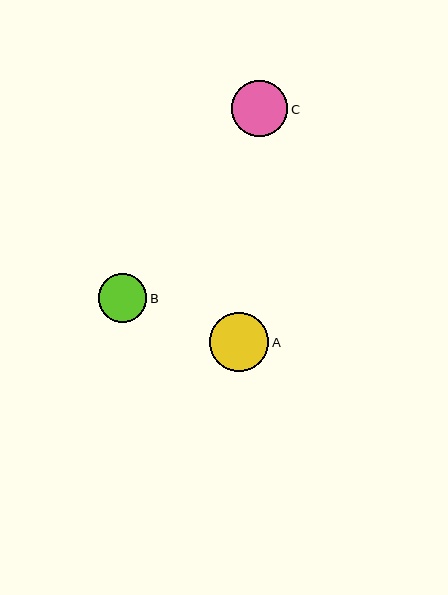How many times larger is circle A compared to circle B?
Circle A is approximately 1.2 times the size of circle B.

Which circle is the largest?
Circle A is the largest with a size of approximately 59 pixels.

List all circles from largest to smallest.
From largest to smallest: A, C, B.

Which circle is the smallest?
Circle B is the smallest with a size of approximately 49 pixels.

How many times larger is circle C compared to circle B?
Circle C is approximately 1.1 times the size of circle B.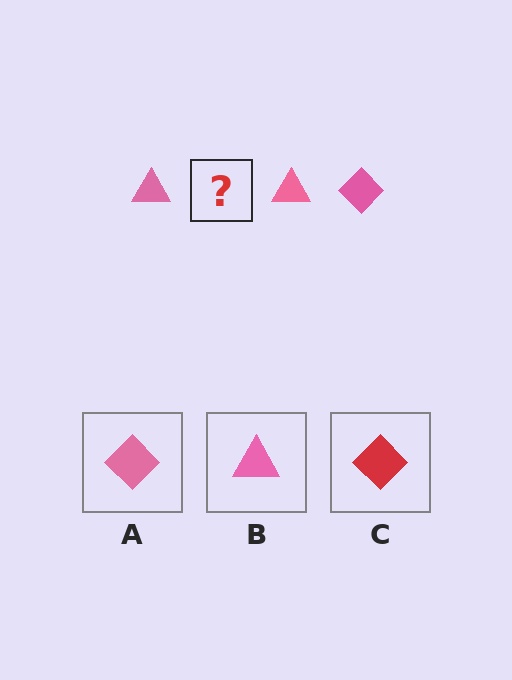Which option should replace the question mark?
Option A.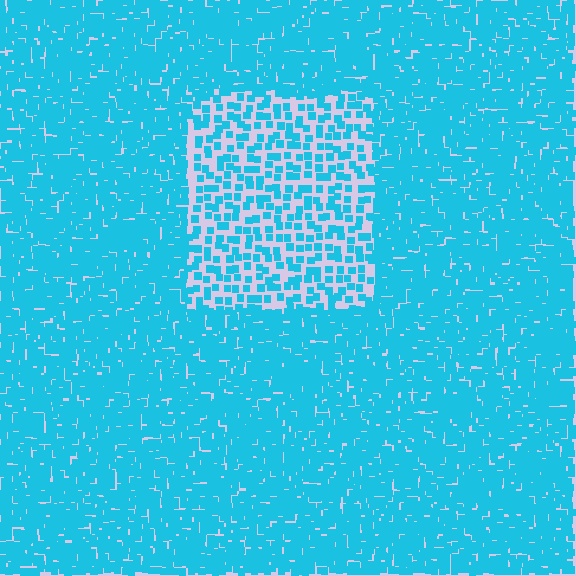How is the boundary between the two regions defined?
The boundary is defined by a change in element density (approximately 2.5x ratio). All elements are the same color, size, and shape.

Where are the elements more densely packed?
The elements are more densely packed outside the rectangle boundary.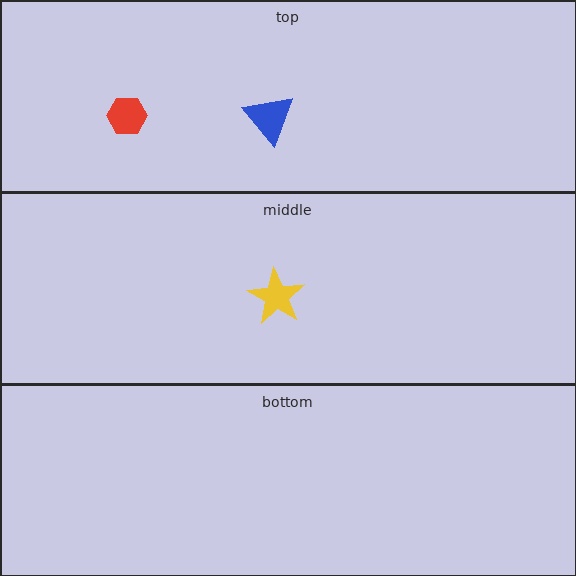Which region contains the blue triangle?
The top region.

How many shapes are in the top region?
2.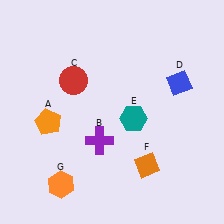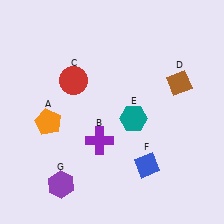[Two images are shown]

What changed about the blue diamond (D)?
In Image 1, D is blue. In Image 2, it changed to brown.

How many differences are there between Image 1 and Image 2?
There are 3 differences between the two images.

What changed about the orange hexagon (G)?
In Image 1, G is orange. In Image 2, it changed to purple.